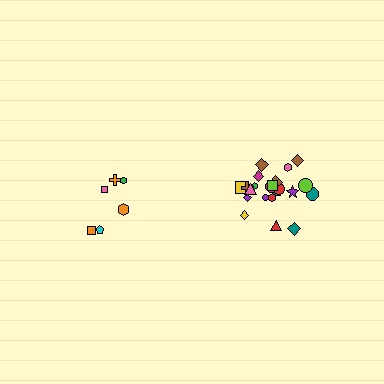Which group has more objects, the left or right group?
The right group.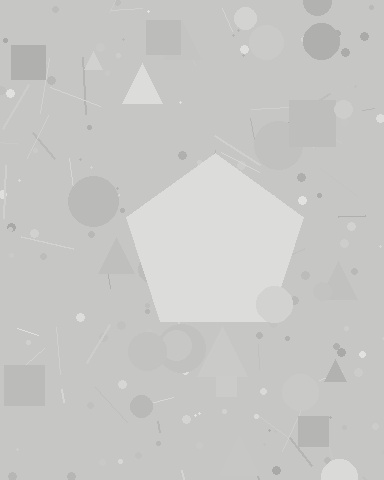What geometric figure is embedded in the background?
A pentagon is embedded in the background.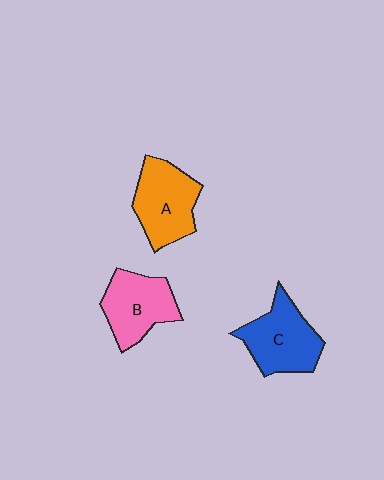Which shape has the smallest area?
Shape B (pink).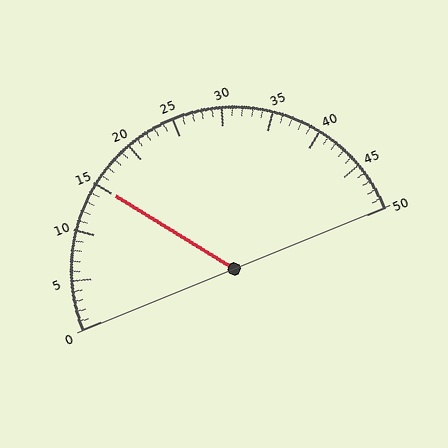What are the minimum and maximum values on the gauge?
The gauge ranges from 0 to 50.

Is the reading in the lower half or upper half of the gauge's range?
The reading is in the lower half of the range (0 to 50).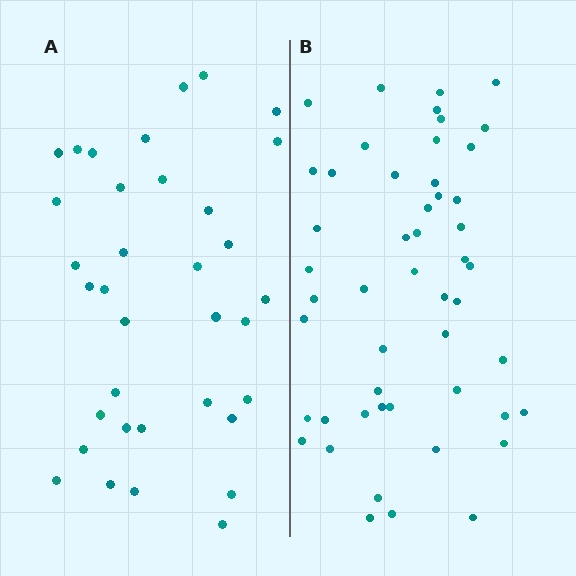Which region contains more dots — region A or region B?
Region B (the right region) has more dots.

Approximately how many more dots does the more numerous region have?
Region B has approximately 15 more dots than region A.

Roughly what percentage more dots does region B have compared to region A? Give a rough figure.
About 45% more.